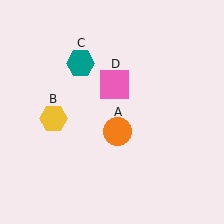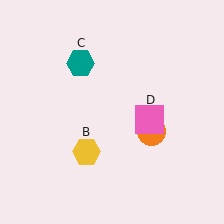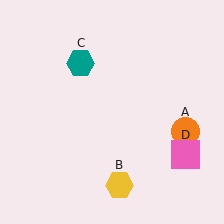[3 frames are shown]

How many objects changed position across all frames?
3 objects changed position: orange circle (object A), yellow hexagon (object B), pink square (object D).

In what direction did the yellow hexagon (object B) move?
The yellow hexagon (object B) moved down and to the right.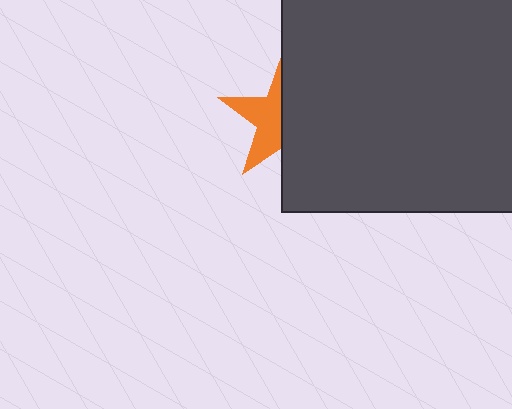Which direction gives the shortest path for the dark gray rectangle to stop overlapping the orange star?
Moving right gives the shortest separation.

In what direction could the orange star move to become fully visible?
The orange star could move left. That would shift it out from behind the dark gray rectangle entirely.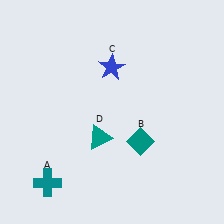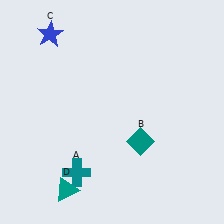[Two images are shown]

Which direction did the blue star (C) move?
The blue star (C) moved left.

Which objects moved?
The objects that moved are: the teal cross (A), the blue star (C), the teal triangle (D).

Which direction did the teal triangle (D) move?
The teal triangle (D) moved down.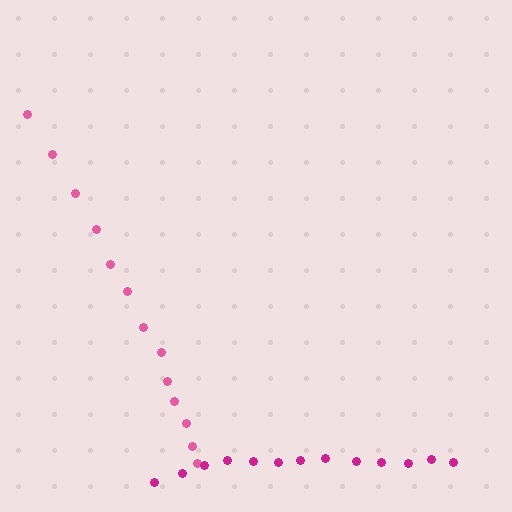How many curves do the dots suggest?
There are 2 distinct paths.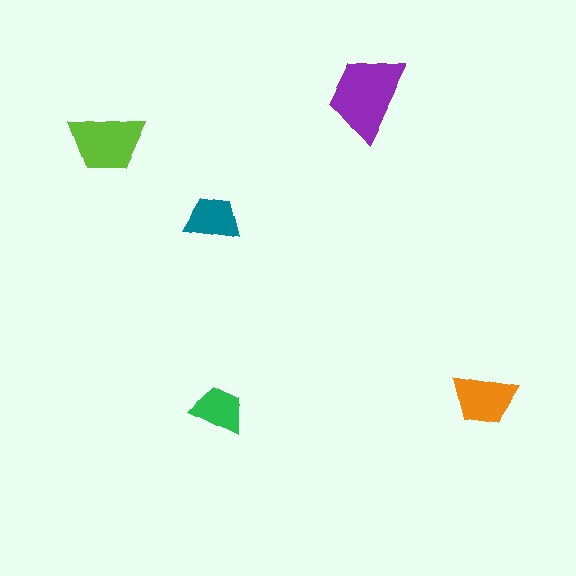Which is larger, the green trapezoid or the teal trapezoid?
The teal one.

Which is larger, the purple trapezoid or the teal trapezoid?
The purple one.